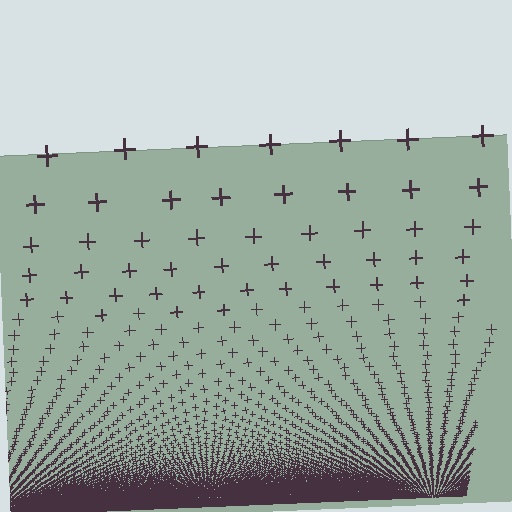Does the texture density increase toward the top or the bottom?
Density increases toward the bottom.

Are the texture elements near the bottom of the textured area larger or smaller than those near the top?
Smaller. The gradient is inverted — elements near the bottom are smaller and denser.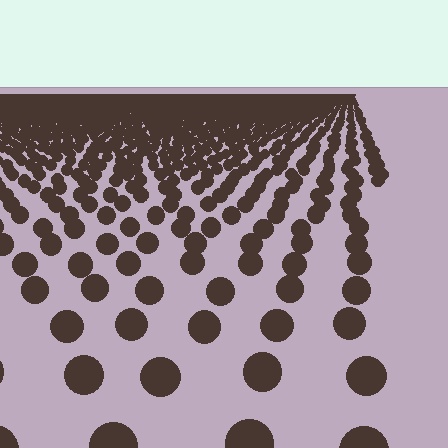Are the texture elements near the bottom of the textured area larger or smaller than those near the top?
Larger. Near the bottom, elements are closer to the viewer and appear at a bigger on-screen size.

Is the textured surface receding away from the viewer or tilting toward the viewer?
The surface is receding away from the viewer. Texture elements get smaller and denser toward the top.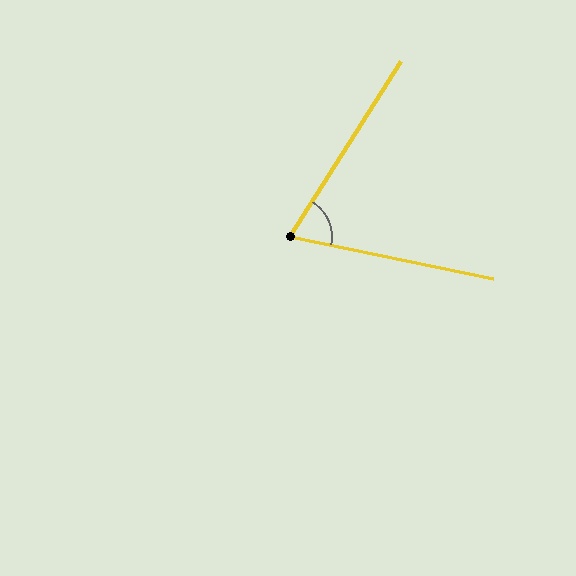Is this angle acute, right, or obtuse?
It is acute.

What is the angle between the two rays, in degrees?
Approximately 69 degrees.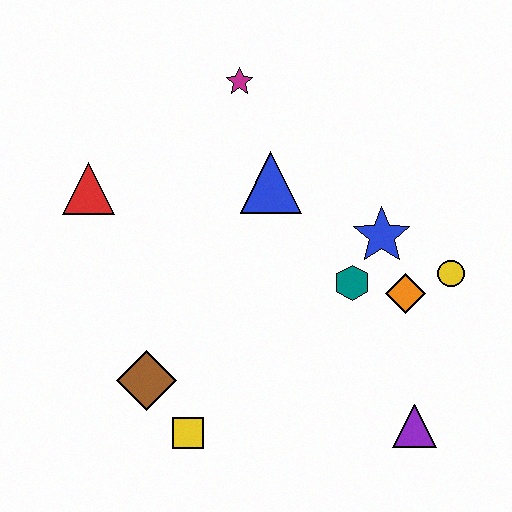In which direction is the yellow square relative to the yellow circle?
The yellow square is to the left of the yellow circle.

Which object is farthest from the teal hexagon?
The red triangle is farthest from the teal hexagon.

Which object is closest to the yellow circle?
The orange diamond is closest to the yellow circle.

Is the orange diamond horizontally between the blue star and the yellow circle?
Yes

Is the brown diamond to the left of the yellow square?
Yes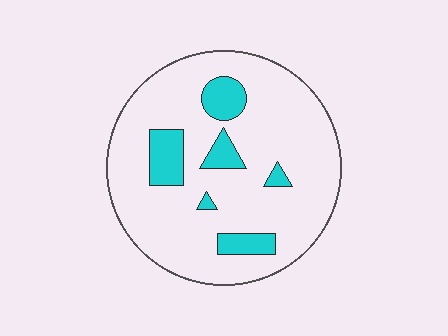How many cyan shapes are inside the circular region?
6.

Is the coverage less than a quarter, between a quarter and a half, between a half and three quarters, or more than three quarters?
Less than a quarter.